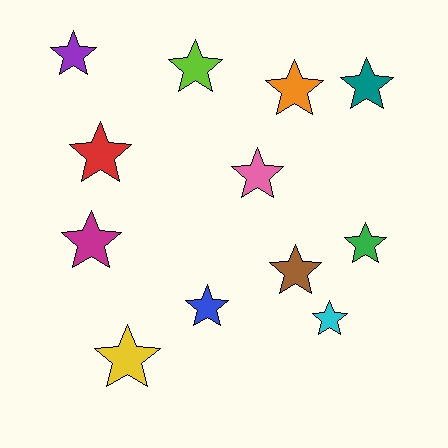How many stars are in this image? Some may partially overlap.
There are 12 stars.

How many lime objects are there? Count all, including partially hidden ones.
There is 1 lime object.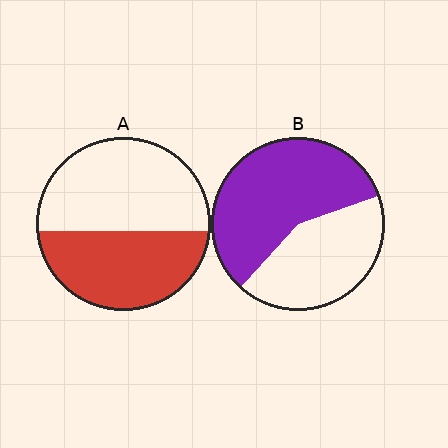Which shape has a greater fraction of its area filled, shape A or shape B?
Shape B.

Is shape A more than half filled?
No.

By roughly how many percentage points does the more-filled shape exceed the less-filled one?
By roughly 15 percentage points (B over A).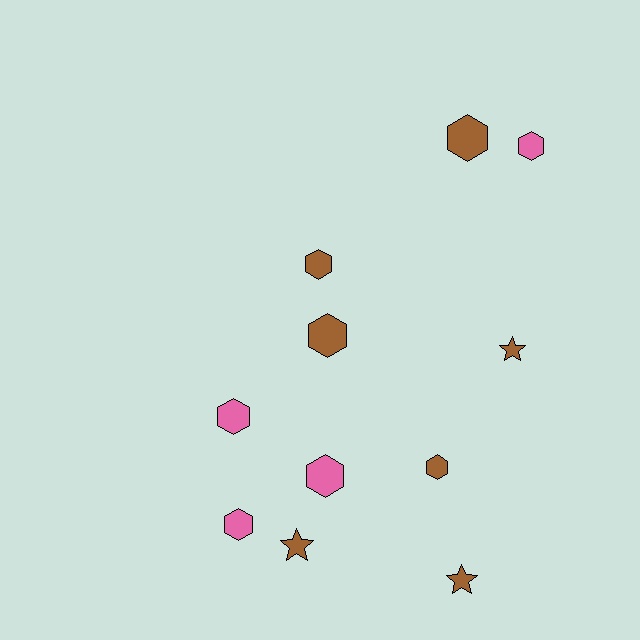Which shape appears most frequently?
Hexagon, with 8 objects.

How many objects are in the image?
There are 11 objects.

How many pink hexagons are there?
There are 4 pink hexagons.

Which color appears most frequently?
Brown, with 7 objects.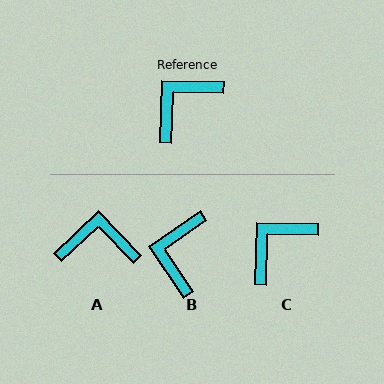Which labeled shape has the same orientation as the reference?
C.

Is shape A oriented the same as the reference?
No, it is off by about 45 degrees.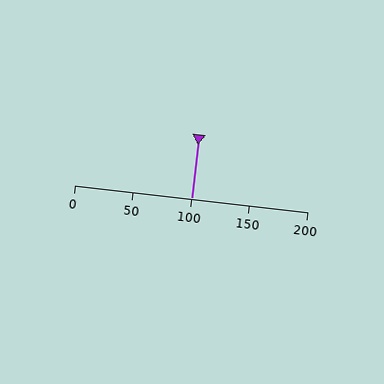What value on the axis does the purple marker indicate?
The marker indicates approximately 100.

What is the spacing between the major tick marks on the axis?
The major ticks are spaced 50 apart.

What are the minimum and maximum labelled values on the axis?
The axis runs from 0 to 200.